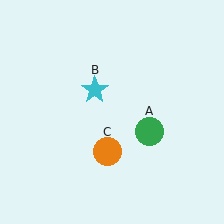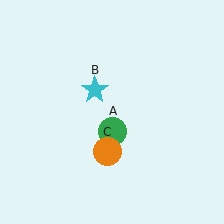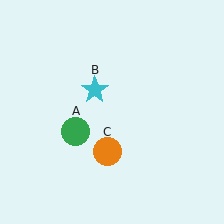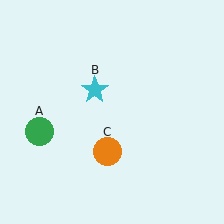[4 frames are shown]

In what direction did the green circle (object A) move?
The green circle (object A) moved left.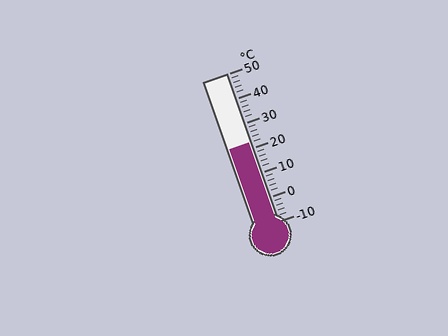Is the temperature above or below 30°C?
The temperature is below 30°C.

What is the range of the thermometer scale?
The thermometer scale ranges from -10°C to 50°C.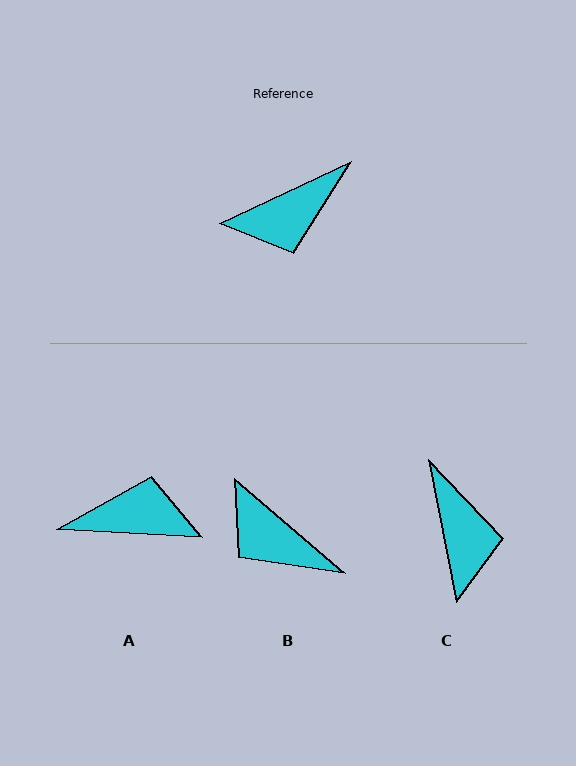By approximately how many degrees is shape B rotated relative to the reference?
Approximately 65 degrees clockwise.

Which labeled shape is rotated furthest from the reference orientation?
A, about 152 degrees away.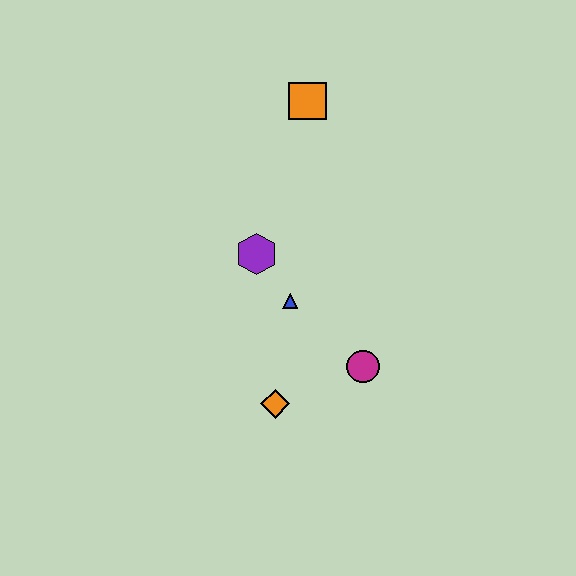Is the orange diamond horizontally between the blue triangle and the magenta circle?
No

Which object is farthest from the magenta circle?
The orange square is farthest from the magenta circle.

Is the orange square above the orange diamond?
Yes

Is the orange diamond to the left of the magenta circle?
Yes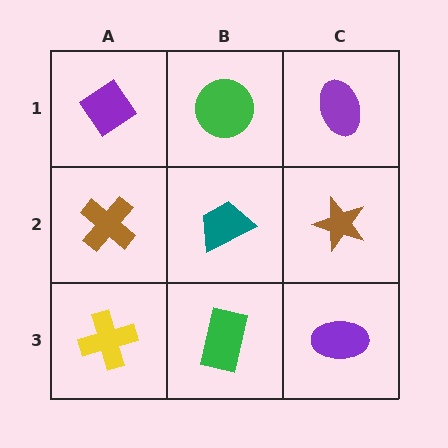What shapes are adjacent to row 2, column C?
A purple ellipse (row 1, column C), a purple ellipse (row 3, column C), a teal trapezoid (row 2, column B).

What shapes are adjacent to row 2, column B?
A green circle (row 1, column B), a green rectangle (row 3, column B), a brown cross (row 2, column A), a brown star (row 2, column C).